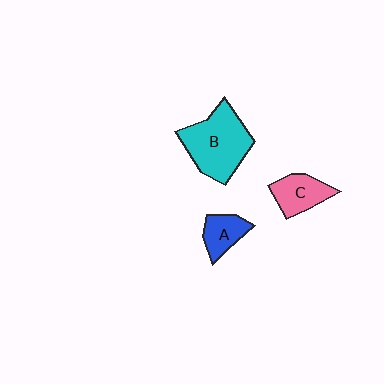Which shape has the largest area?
Shape B (cyan).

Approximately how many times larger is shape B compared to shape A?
Approximately 2.5 times.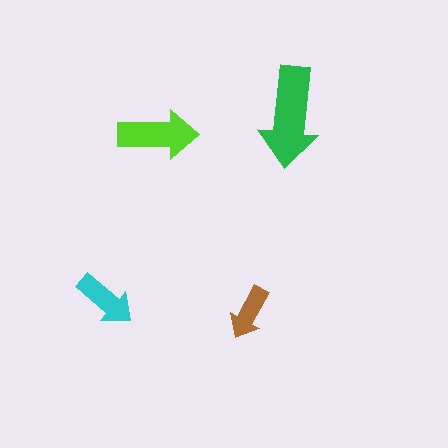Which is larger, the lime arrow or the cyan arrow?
The lime one.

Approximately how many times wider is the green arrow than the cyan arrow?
About 1.5 times wider.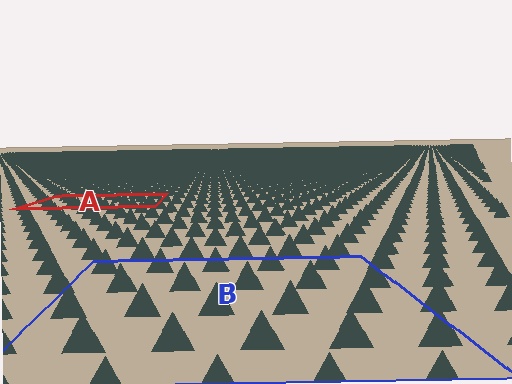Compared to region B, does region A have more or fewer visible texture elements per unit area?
Region A has more texture elements per unit area — they are packed more densely because it is farther away.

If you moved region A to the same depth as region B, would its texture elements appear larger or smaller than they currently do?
They would appear larger. At a closer depth, the same texture elements are projected at a bigger on-screen size.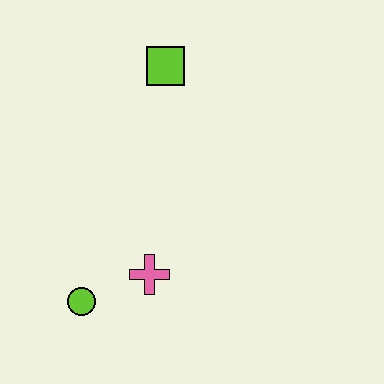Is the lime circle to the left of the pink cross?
Yes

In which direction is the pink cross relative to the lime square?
The pink cross is below the lime square.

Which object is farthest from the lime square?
The lime circle is farthest from the lime square.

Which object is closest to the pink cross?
The lime circle is closest to the pink cross.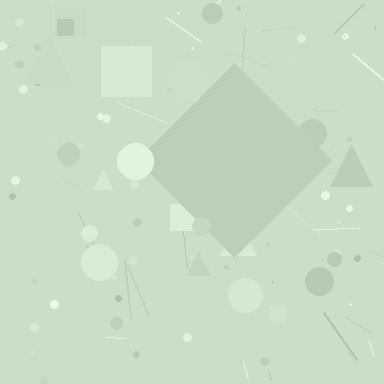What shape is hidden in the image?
A diamond is hidden in the image.